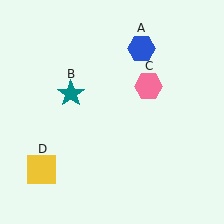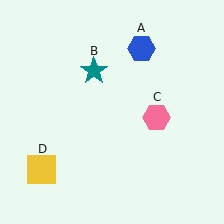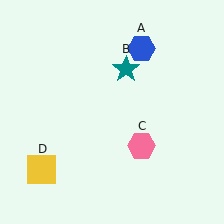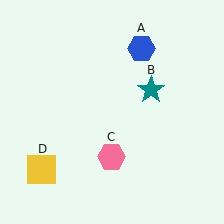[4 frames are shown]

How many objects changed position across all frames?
2 objects changed position: teal star (object B), pink hexagon (object C).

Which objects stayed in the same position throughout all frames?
Blue hexagon (object A) and yellow square (object D) remained stationary.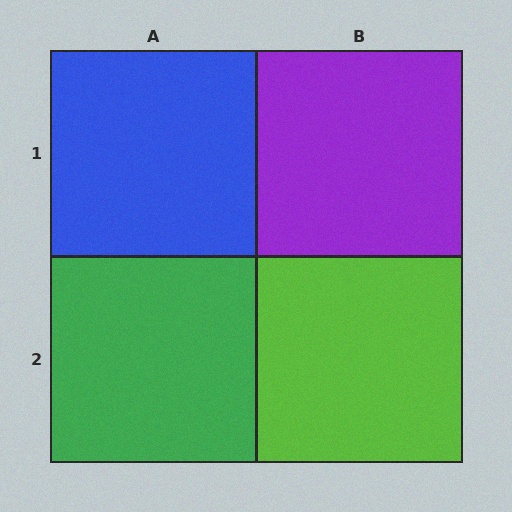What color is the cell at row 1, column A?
Blue.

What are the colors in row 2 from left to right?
Green, lime.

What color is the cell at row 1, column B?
Purple.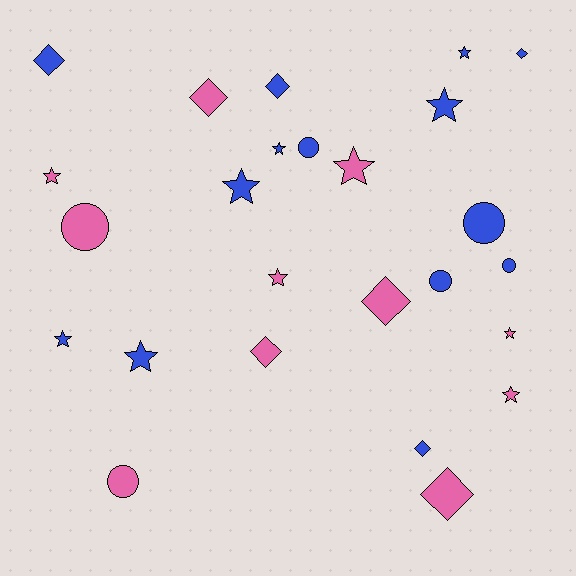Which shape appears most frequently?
Star, with 11 objects.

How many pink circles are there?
There are 2 pink circles.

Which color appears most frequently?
Blue, with 14 objects.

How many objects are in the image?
There are 25 objects.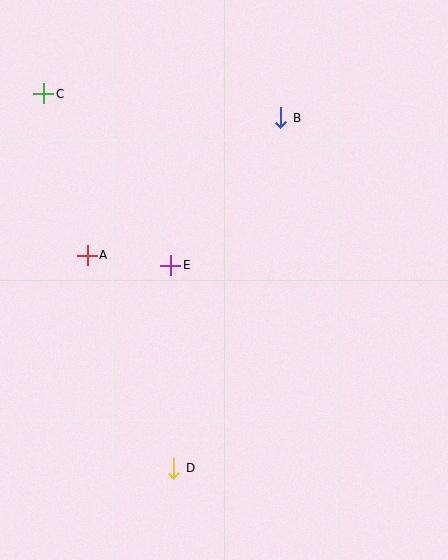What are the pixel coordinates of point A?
Point A is at (87, 255).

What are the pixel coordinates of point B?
Point B is at (281, 118).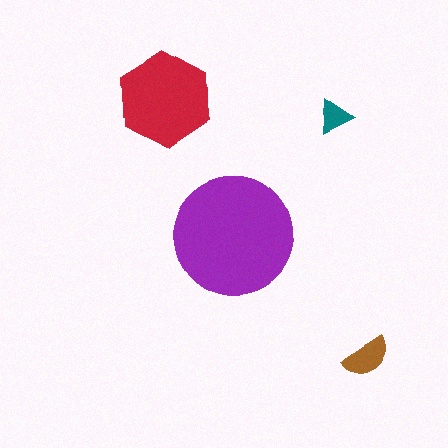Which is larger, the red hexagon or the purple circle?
The purple circle.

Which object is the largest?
The purple circle.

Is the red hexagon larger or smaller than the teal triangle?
Larger.